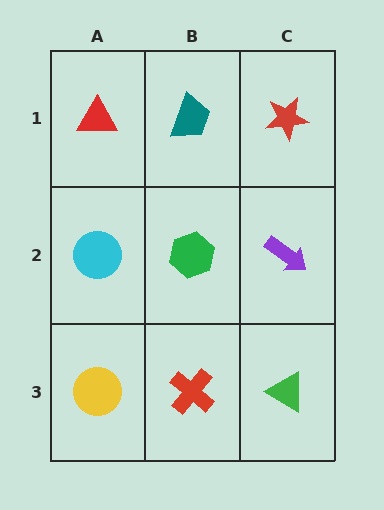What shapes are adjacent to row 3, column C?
A purple arrow (row 2, column C), a red cross (row 3, column B).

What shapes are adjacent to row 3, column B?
A green hexagon (row 2, column B), a yellow circle (row 3, column A), a green triangle (row 3, column C).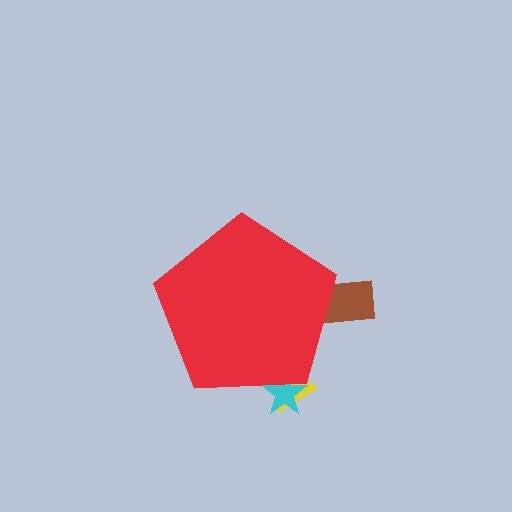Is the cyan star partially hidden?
Yes, the cyan star is partially hidden behind the red pentagon.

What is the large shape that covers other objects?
A red pentagon.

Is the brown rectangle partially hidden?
Yes, the brown rectangle is partially hidden behind the red pentagon.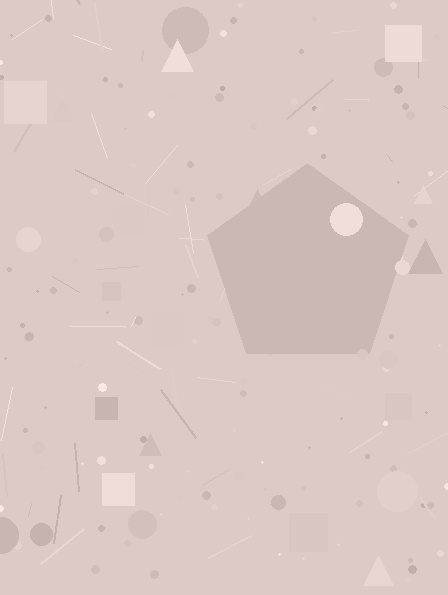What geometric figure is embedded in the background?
A pentagon is embedded in the background.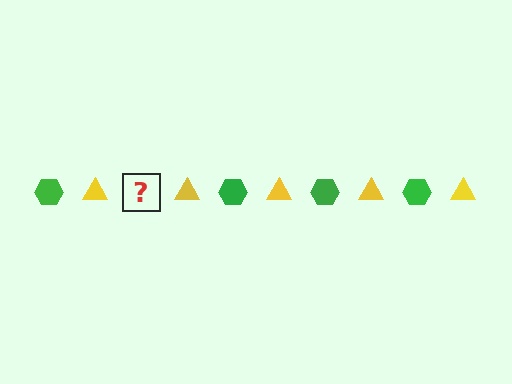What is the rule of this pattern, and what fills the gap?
The rule is that the pattern alternates between green hexagon and yellow triangle. The gap should be filled with a green hexagon.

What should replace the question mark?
The question mark should be replaced with a green hexagon.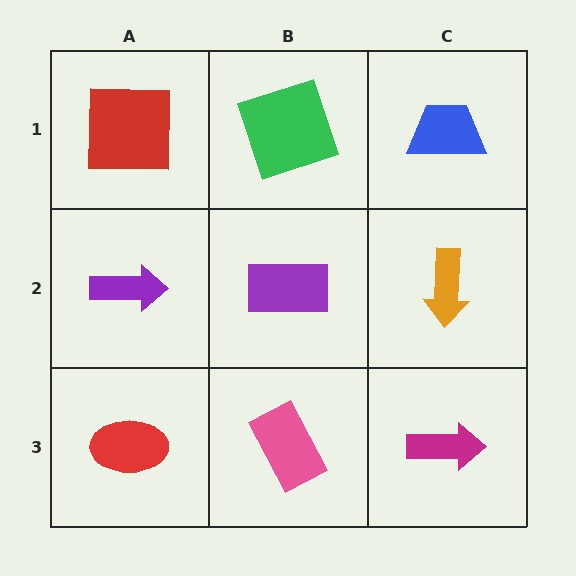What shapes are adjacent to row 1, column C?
An orange arrow (row 2, column C), a green square (row 1, column B).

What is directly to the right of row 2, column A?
A purple rectangle.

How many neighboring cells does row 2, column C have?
3.